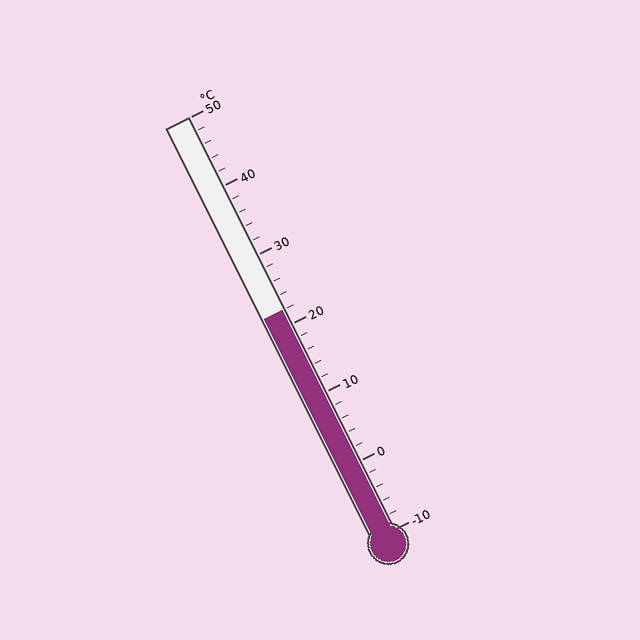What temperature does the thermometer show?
The thermometer shows approximately 22°C.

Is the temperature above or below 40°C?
The temperature is below 40°C.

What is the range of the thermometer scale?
The thermometer scale ranges from -10°C to 50°C.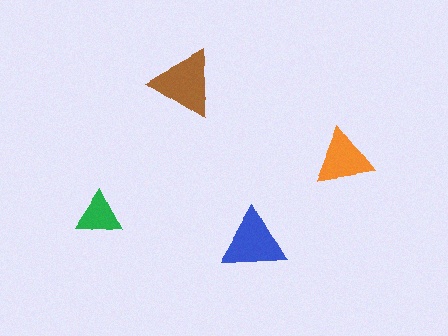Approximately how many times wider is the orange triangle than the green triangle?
About 1.5 times wider.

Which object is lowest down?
The blue triangle is bottommost.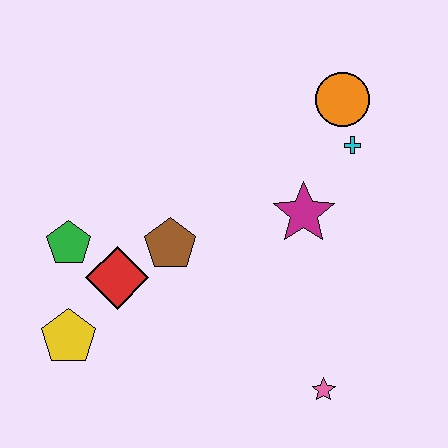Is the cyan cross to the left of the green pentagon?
No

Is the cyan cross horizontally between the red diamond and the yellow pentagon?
No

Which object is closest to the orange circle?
The cyan cross is closest to the orange circle.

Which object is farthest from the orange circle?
The yellow pentagon is farthest from the orange circle.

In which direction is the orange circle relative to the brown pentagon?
The orange circle is to the right of the brown pentagon.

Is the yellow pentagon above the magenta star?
No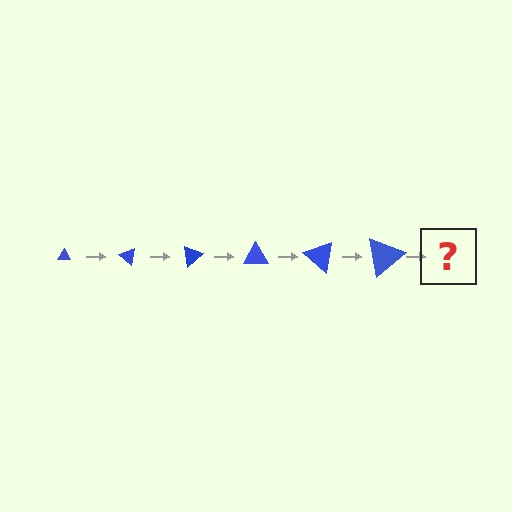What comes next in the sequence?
The next element should be a triangle, larger than the previous one and rotated 240 degrees from the start.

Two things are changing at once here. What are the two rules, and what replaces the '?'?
The two rules are that the triangle grows larger each step and it rotates 40 degrees each step. The '?' should be a triangle, larger than the previous one and rotated 240 degrees from the start.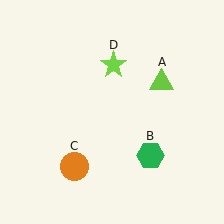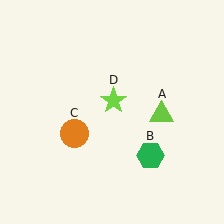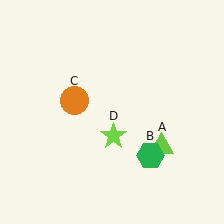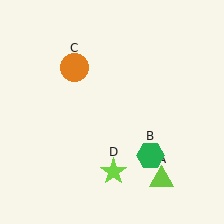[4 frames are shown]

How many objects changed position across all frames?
3 objects changed position: lime triangle (object A), orange circle (object C), lime star (object D).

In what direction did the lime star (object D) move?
The lime star (object D) moved down.